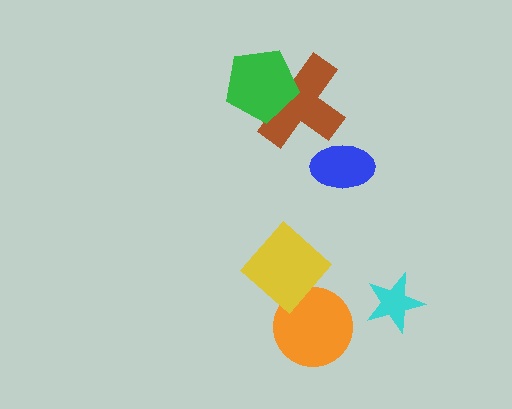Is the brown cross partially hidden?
Yes, it is partially covered by another shape.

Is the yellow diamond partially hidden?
No, no other shape covers it.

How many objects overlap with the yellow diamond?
0 objects overlap with the yellow diamond.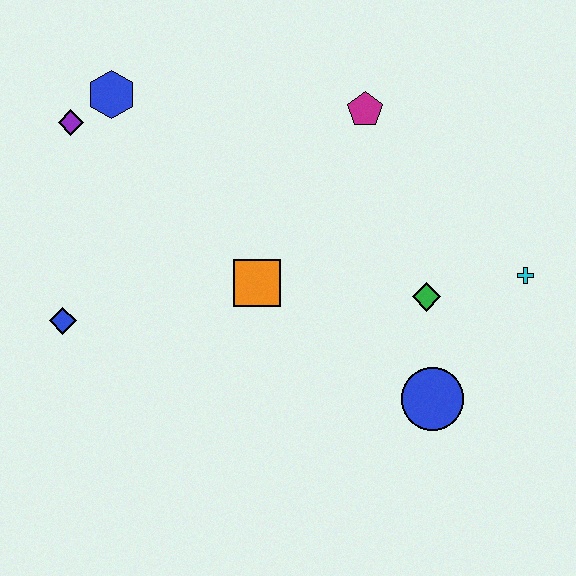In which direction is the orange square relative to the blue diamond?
The orange square is to the right of the blue diamond.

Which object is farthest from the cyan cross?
The purple diamond is farthest from the cyan cross.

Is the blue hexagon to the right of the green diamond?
No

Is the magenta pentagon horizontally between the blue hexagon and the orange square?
No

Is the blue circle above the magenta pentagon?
No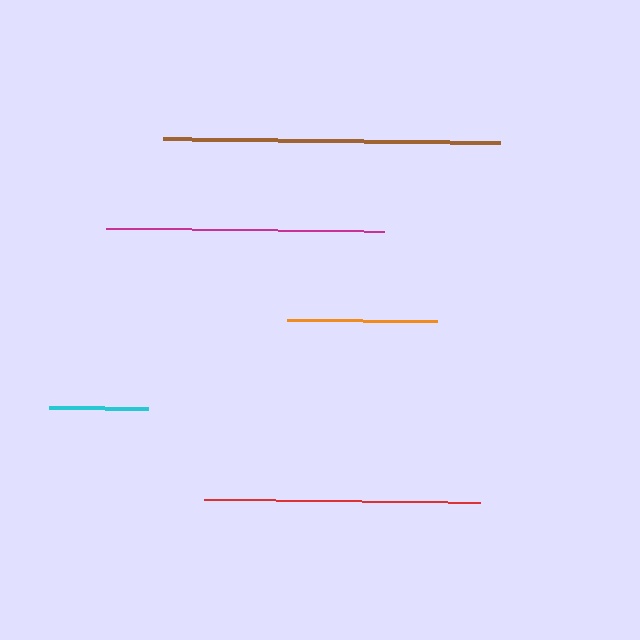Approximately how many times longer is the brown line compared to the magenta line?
The brown line is approximately 1.2 times the length of the magenta line.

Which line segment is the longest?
The brown line is the longest at approximately 337 pixels.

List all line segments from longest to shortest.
From longest to shortest: brown, magenta, red, orange, cyan.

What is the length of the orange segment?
The orange segment is approximately 150 pixels long.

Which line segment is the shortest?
The cyan line is the shortest at approximately 99 pixels.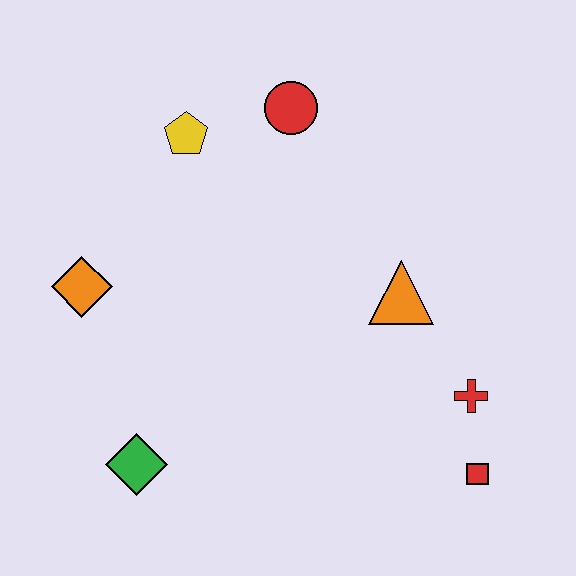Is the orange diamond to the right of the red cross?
No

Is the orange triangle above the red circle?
No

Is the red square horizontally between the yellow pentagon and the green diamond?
No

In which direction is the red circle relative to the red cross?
The red circle is above the red cross.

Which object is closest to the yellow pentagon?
The red circle is closest to the yellow pentagon.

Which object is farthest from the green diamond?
The red circle is farthest from the green diamond.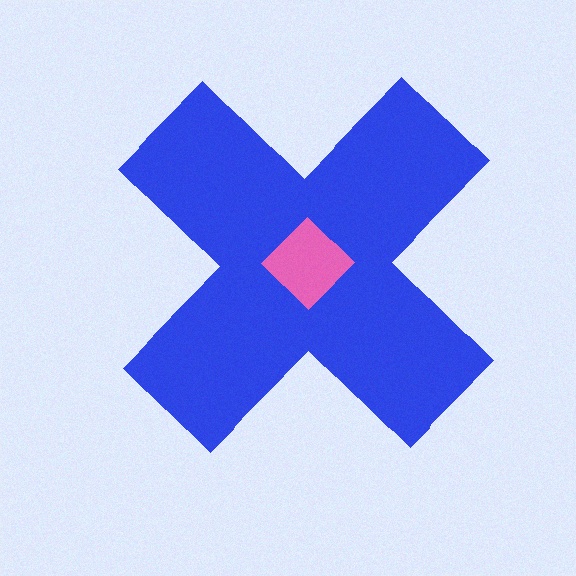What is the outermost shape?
The blue cross.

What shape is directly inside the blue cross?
The pink diamond.